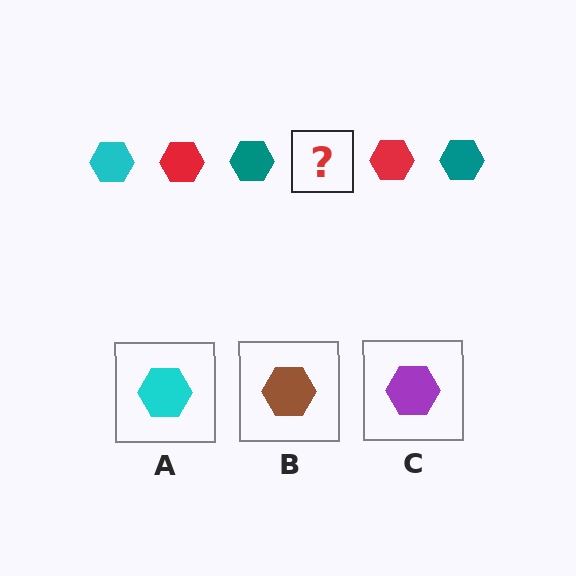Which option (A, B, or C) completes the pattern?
A.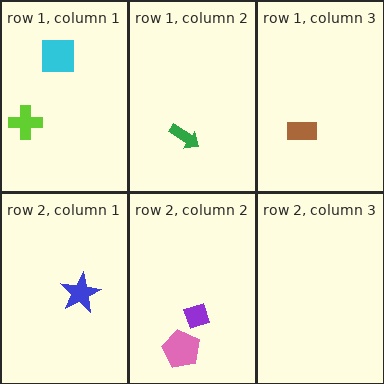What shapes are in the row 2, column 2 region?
The pink pentagon, the purple diamond.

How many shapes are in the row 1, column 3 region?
1.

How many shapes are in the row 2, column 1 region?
1.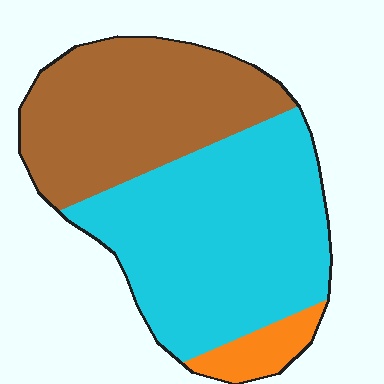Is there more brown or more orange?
Brown.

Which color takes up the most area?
Cyan, at roughly 55%.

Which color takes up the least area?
Orange, at roughly 5%.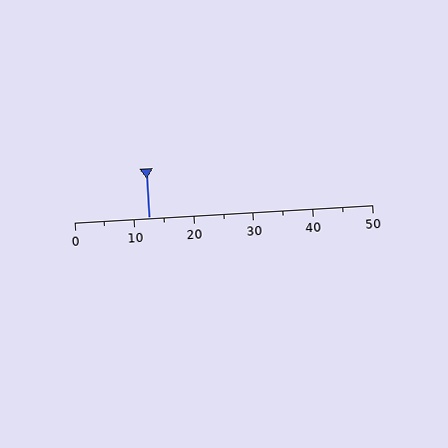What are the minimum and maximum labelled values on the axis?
The axis runs from 0 to 50.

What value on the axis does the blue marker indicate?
The marker indicates approximately 12.5.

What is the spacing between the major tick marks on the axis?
The major ticks are spaced 10 apart.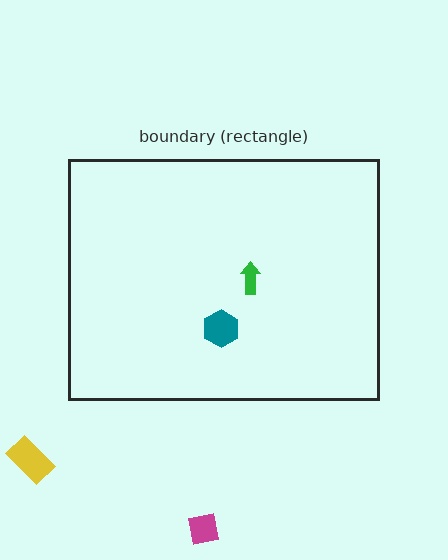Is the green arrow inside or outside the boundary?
Inside.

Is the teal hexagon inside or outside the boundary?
Inside.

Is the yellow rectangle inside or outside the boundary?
Outside.